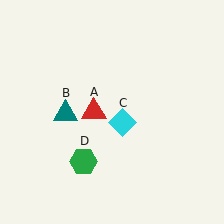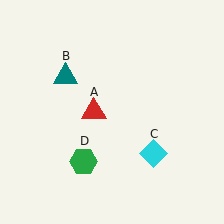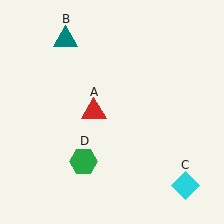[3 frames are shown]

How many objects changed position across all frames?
2 objects changed position: teal triangle (object B), cyan diamond (object C).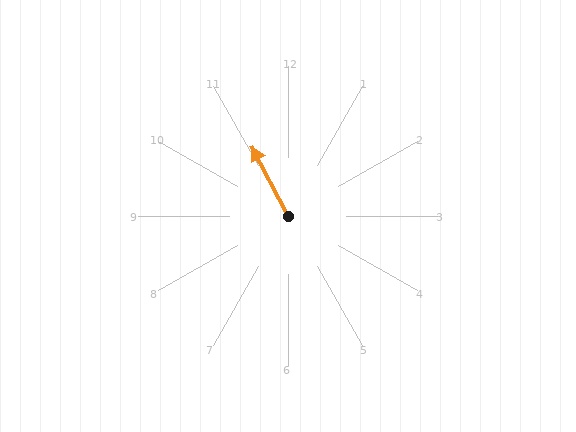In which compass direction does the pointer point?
Northwest.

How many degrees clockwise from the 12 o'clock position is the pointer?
Approximately 332 degrees.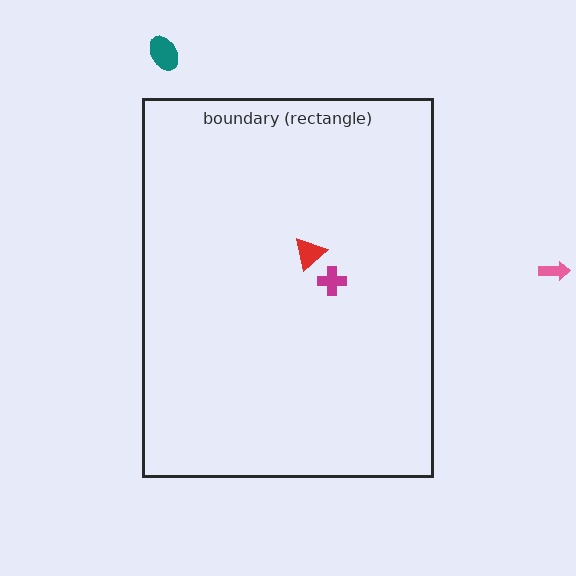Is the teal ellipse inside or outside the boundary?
Outside.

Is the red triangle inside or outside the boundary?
Inside.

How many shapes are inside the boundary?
2 inside, 2 outside.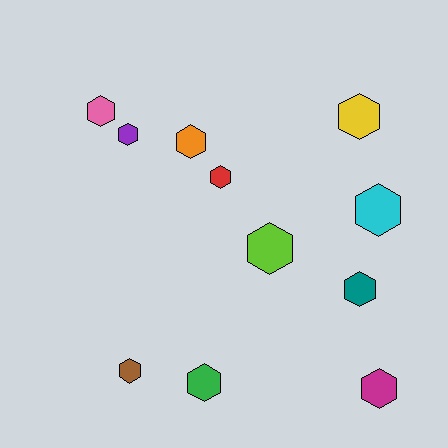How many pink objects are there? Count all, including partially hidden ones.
There is 1 pink object.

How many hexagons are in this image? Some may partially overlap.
There are 11 hexagons.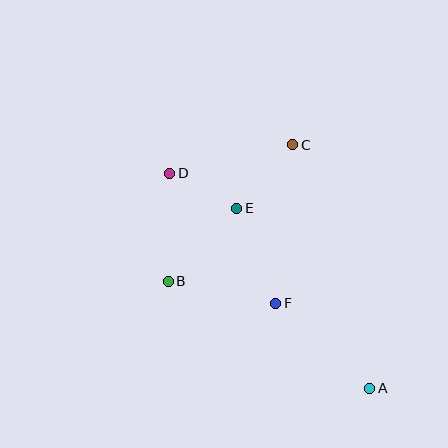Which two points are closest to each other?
Points D and E are closest to each other.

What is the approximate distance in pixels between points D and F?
The distance between D and F is approximately 168 pixels.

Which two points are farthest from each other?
Points A and D are farthest from each other.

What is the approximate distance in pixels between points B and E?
The distance between B and E is approximately 100 pixels.